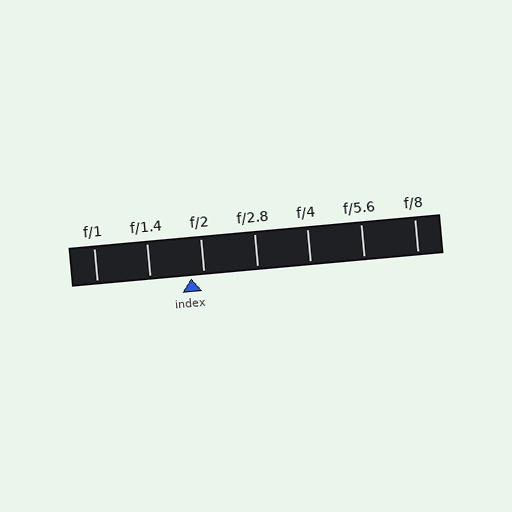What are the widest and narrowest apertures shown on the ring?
The widest aperture shown is f/1 and the narrowest is f/8.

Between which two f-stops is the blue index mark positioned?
The index mark is between f/1.4 and f/2.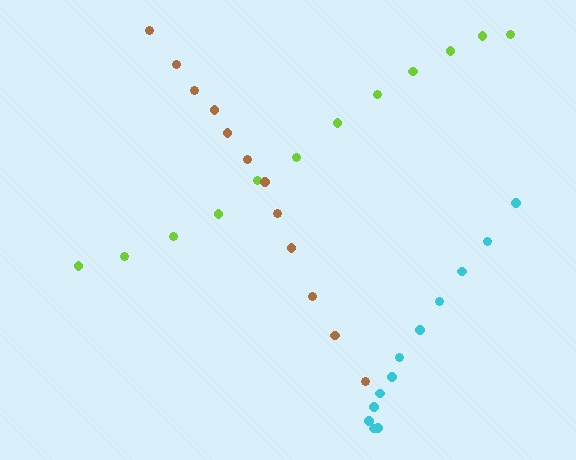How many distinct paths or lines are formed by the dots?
There are 3 distinct paths.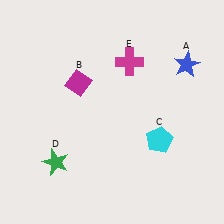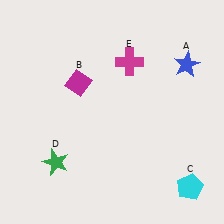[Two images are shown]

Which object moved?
The cyan pentagon (C) moved down.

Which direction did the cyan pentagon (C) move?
The cyan pentagon (C) moved down.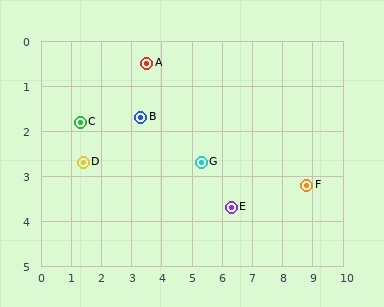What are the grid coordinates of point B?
Point B is at approximately (3.3, 1.7).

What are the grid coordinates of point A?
Point A is at approximately (3.5, 0.5).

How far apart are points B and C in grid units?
Points B and C are about 2.0 grid units apart.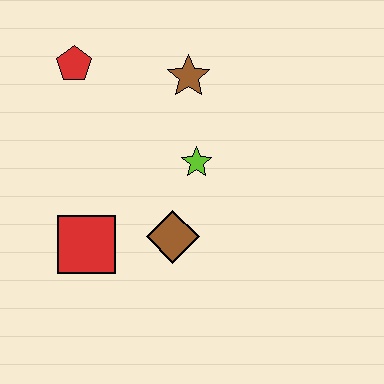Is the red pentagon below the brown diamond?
No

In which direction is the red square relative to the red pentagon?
The red square is below the red pentagon.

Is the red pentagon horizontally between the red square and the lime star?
No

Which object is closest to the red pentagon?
The brown star is closest to the red pentagon.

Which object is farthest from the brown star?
The red square is farthest from the brown star.